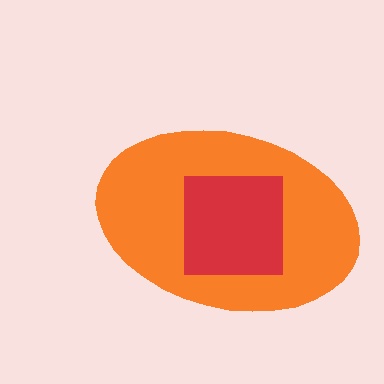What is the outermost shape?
The orange ellipse.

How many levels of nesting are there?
2.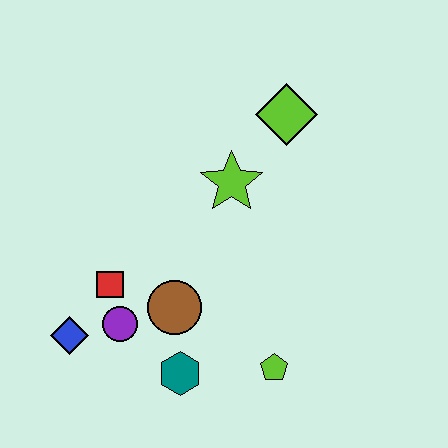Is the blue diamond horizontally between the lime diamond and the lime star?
No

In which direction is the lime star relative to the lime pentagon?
The lime star is above the lime pentagon.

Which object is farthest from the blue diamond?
The lime diamond is farthest from the blue diamond.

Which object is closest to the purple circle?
The red square is closest to the purple circle.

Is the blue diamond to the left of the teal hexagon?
Yes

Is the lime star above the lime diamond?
No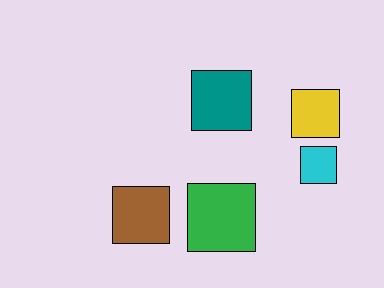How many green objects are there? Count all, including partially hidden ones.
There is 1 green object.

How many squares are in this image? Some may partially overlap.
There are 5 squares.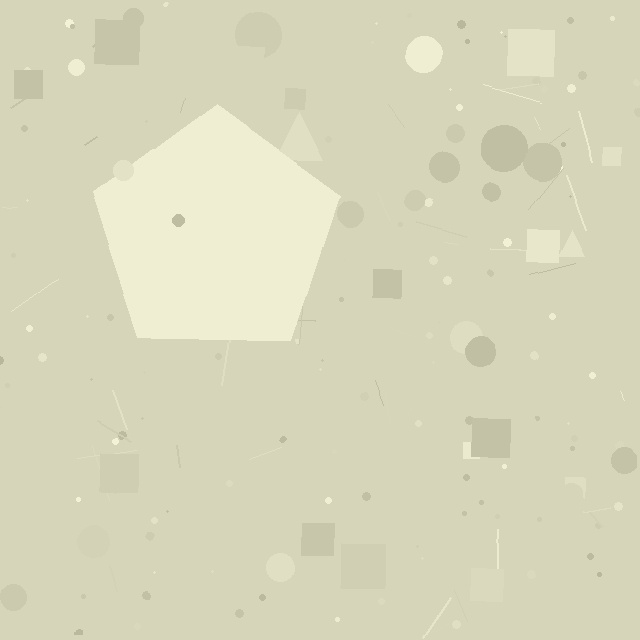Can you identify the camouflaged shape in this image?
The camouflaged shape is a pentagon.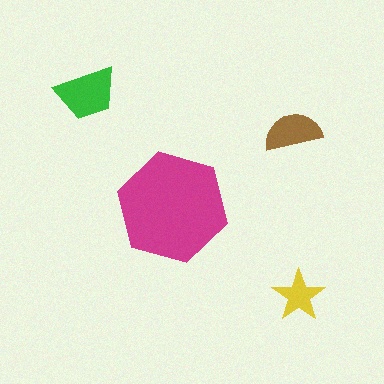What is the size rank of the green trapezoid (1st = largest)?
2nd.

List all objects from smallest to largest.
The yellow star, the brown semicircle, the green trapezoid, the magenta hexagon.